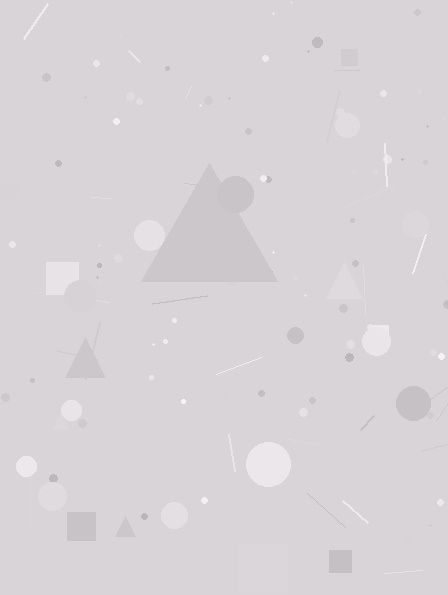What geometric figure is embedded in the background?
A triangle is embedded in the background.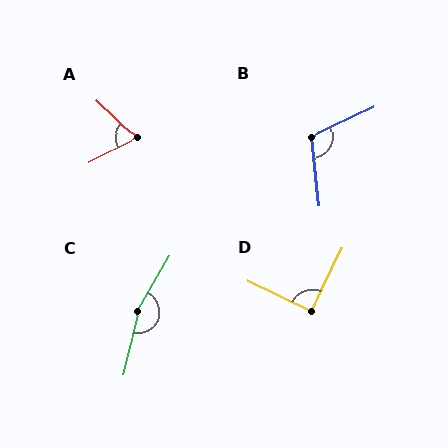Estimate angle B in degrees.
Approximately 109 degrees.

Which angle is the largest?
C, at approximately 164 degrees.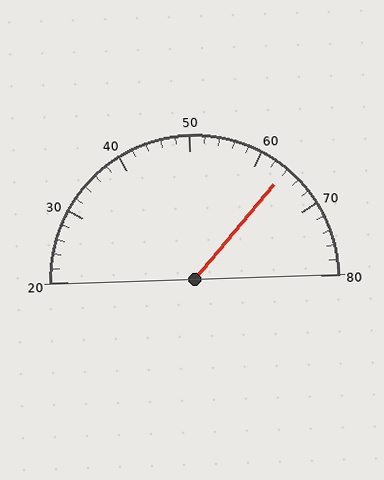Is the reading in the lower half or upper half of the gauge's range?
The reading is in the upper half of the range (20 to 80).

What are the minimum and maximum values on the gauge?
The gauge ranges from 20 to 80.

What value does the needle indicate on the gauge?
The needle indicates approximately 64.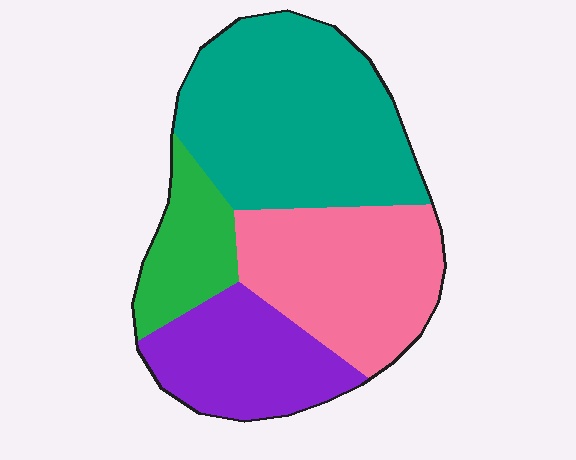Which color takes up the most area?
Teal, at roughly 40%.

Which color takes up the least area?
Green, at roughly 15%.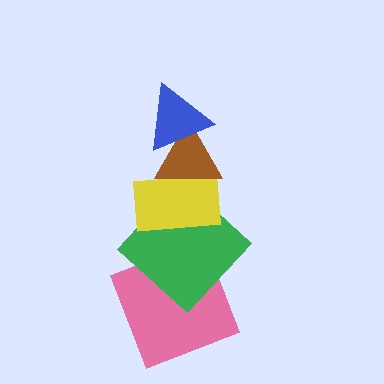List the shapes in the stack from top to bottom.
From top to bottom: the blue triangle, the brown triangle, the yellow rectangle, the green diamond, the pink square.